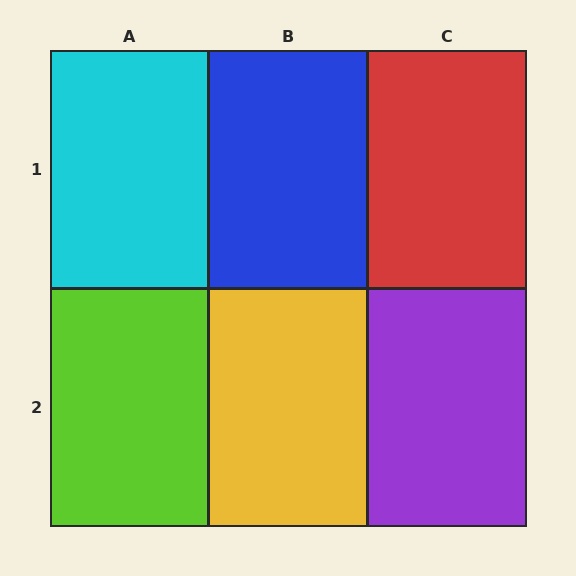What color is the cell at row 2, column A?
Lime.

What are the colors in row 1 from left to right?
Cyan, blue, red.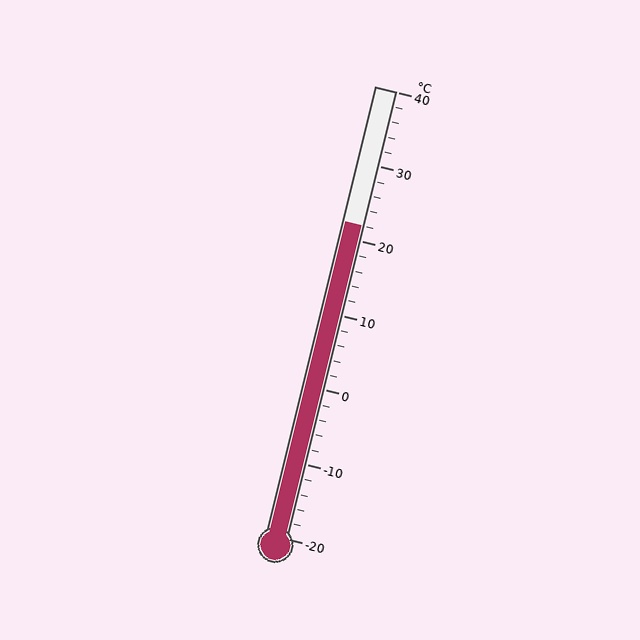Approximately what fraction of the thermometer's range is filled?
The thermometer is filled to approximately 70% of its range.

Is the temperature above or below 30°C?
The temperature is below 30°C.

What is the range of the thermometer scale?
The thermometer scale ranges from -20°C to 40°C.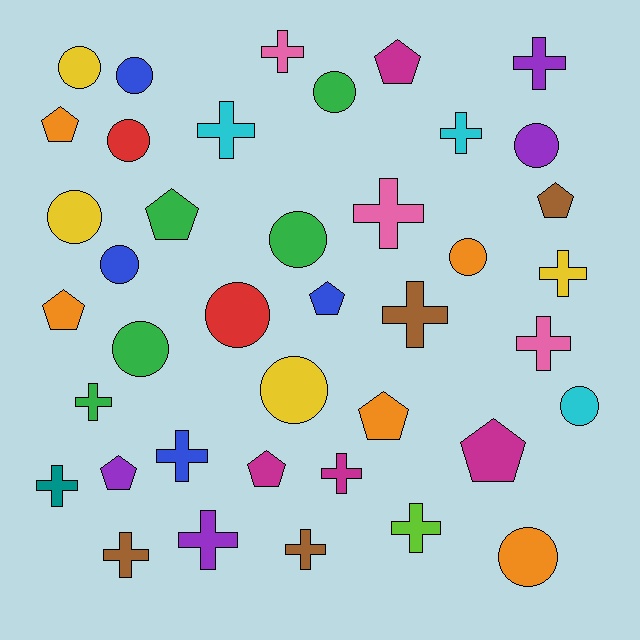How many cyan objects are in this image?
There are 3 cyan objects.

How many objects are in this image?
There are 40 objects.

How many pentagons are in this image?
There are 10 pentagons.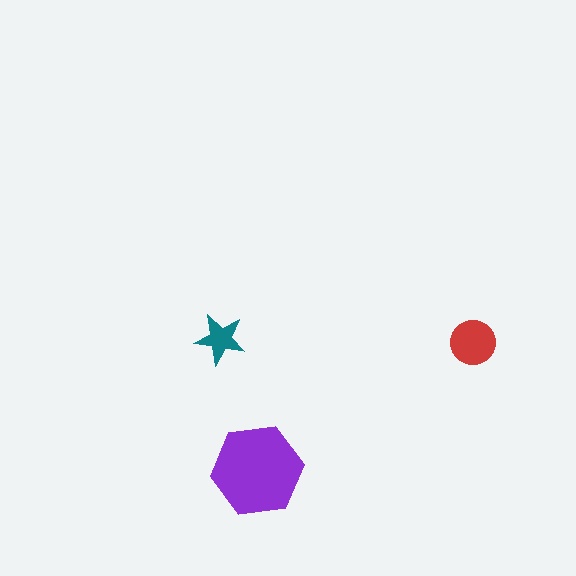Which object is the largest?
The purple hexagon.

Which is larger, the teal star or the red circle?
The red circle.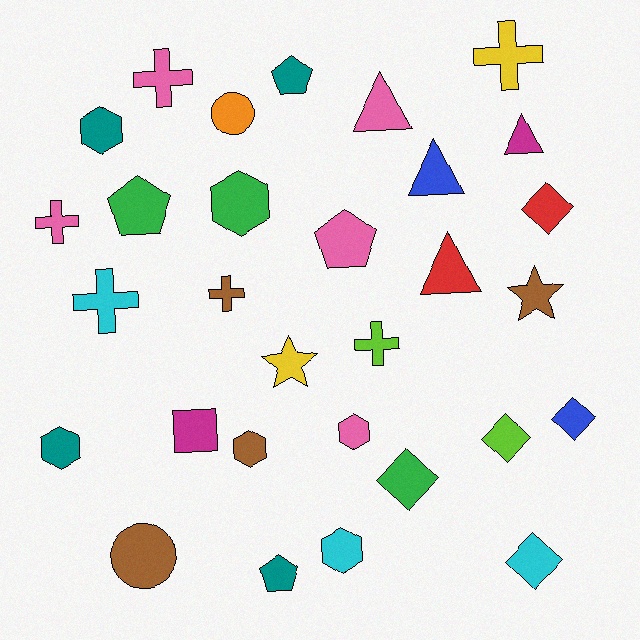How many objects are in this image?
There are 30 objects.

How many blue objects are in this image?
There are 2 blue objects.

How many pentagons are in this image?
There are 4 pentagons.